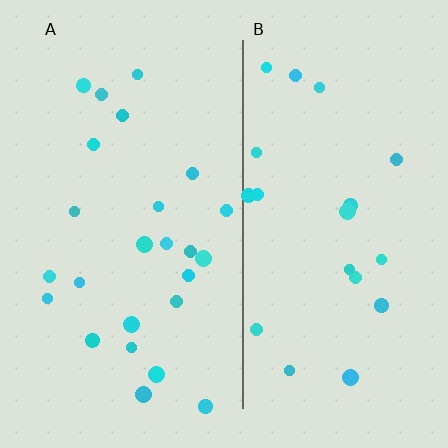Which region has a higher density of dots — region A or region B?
A (the left).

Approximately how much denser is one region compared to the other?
Approximately 1.3× — region A over region B.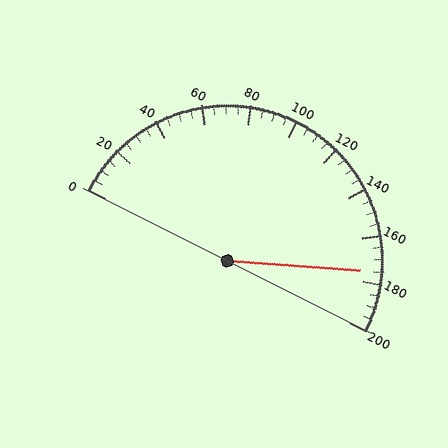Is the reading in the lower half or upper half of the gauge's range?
The reading is in the upper half of the range (0 to 200).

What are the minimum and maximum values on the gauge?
The gauge ranges from 0 to 200.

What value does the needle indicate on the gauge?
The needle indicates approximately 175.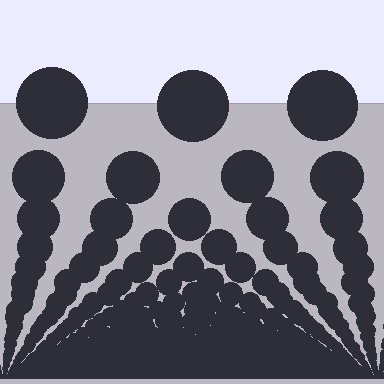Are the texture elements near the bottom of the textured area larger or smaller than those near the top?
Smaller. The gradient is inverted — elements near the bottom are smaller and denser.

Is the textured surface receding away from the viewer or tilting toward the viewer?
The surface appears to tilt toward the viewer. Texture elements get larger and sparser toward the top.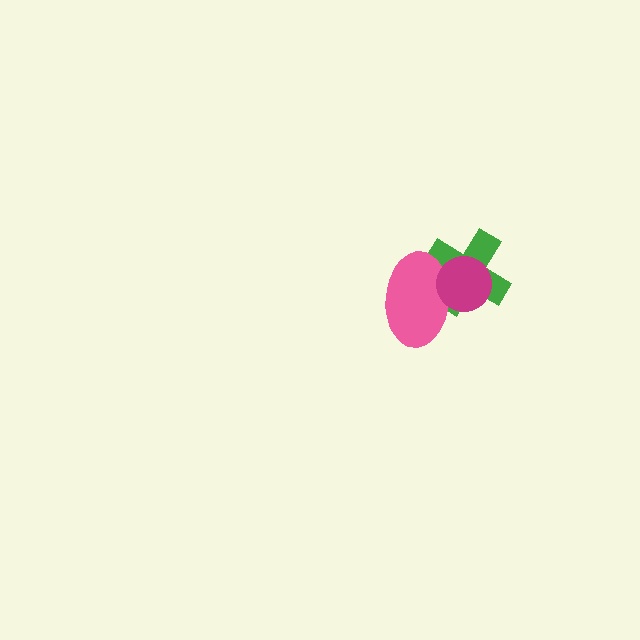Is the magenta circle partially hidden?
No, no other shape covers it.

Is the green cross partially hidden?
Yes, it is partially covered by another shape.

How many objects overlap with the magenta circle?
2 objects overlap with the magenta circle.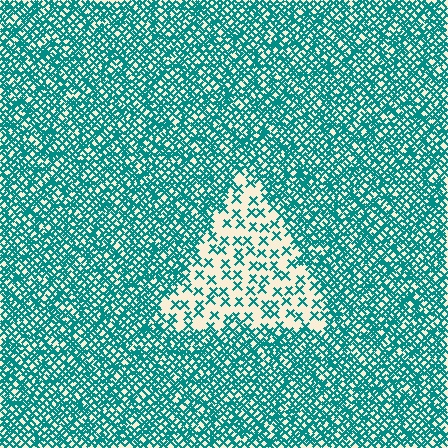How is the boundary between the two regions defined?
The boundary is defined by a change in element density (approximately 3.1x ratio). All elements are the same color, size, and shape.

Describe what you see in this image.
The image contains small teal elements arranged at two different densities. A triangle-shaped region is visible where the elements are less densely packed than the surrounding area.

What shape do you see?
I see a triangle.